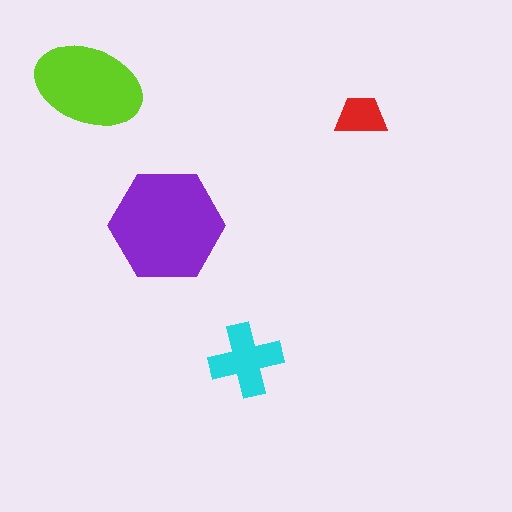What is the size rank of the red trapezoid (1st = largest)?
4th.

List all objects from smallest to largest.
The red trapezoid, the cyan cross, the lime ellipse, the purple hexagon.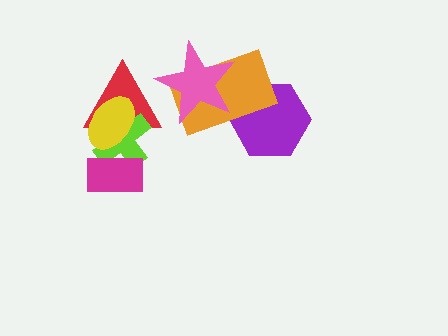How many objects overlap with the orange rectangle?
2 objects overlap with the orange rectangle.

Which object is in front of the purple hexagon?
The orange rectangle is in front of the purple hexagon.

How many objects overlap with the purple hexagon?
1 object overlaps with the purple hexagon.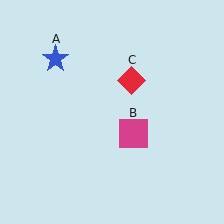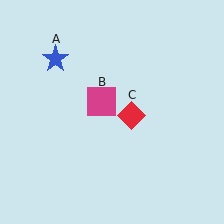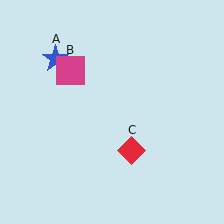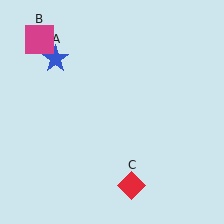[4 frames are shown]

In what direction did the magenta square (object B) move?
The magenta square (object B) moved up and to the left.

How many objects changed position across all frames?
2 objects changed position: magenta square (object B), red diamond (object C).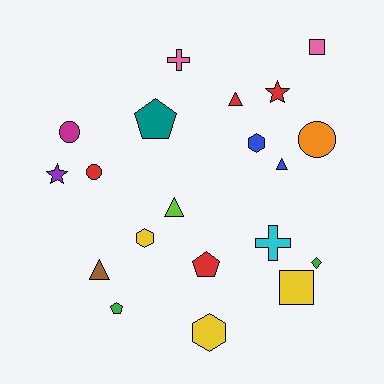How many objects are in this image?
There are 20 objects.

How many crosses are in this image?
There are 2 crosses.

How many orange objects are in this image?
There is 1 orange object.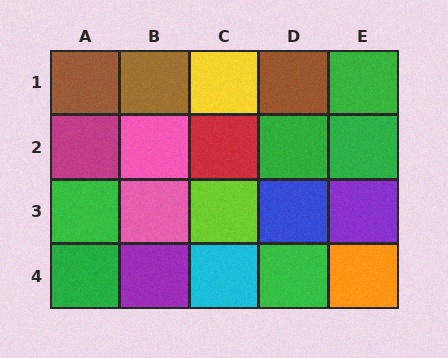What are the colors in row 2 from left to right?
Magenta, pink, red, green, green.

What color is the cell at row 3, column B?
Pink.